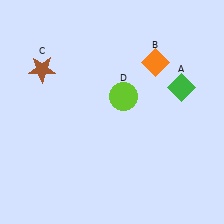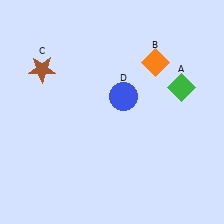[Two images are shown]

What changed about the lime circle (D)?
In Image 1, D is lime. In Image 2, it changed to blue.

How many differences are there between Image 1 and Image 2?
There is 1 difference between the two images.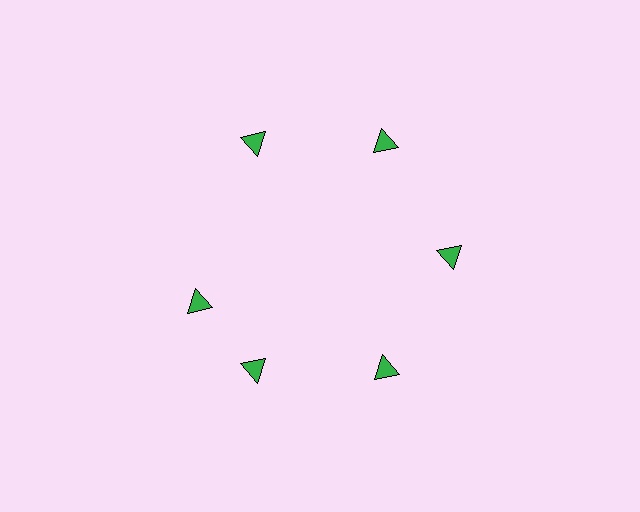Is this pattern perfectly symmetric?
No. The 6 green triangles are arranged in a ring, but one element near the 9 o'clock position is rotated out of alignment along the ring, breaking the 6-fold rotational symmetry.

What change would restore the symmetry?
The symmetry would be restored by rotating it back into even spacing with its neighbors so that all 6 triangles sit at equal angles and equal distance from the center.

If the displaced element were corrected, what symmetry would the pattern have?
It would have 6-fold rotational symmetry — the pattern would map onto itself every 60 degrees.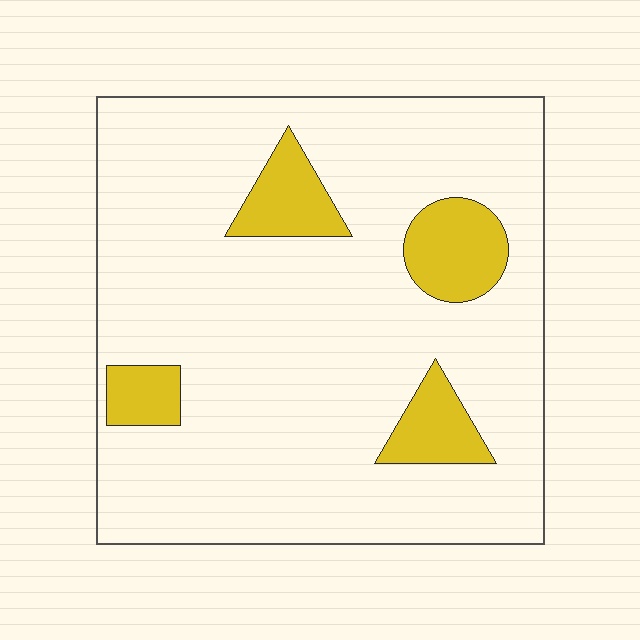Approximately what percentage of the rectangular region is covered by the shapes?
Approximately 15%.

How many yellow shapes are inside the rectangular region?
4.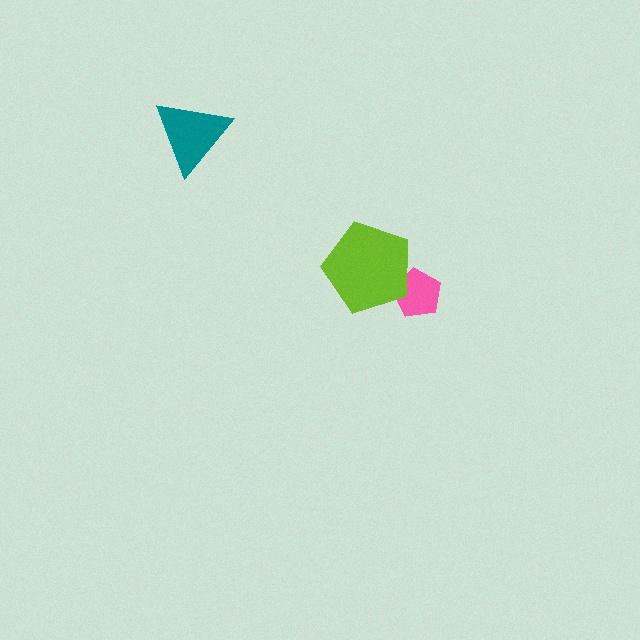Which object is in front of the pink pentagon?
The lime pentagon is in front of the pink pentagon.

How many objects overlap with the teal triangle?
0 objects overlap with the teal triangle.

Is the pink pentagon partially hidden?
Yes, it is partially covered by another shape.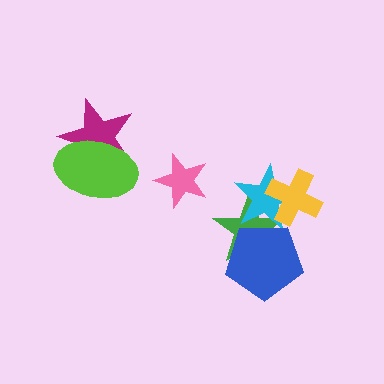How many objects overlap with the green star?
3 objects overlap with the green star.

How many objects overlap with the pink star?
0 objects overlap with the pink star.